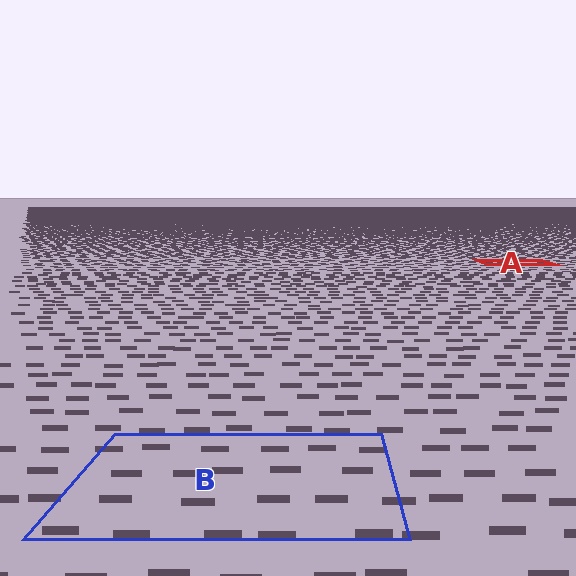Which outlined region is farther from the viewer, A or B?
Region A is farther from the viewer — the texture elements inside it appear smaller and more densely packed.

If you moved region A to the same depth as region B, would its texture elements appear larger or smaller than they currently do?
They would appear larger. At a closer depth, the same texture elements are projected at a bigger on-screen size.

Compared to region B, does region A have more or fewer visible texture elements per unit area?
Region A has more texture elements per unit area — they are packed more densely because it is farther away.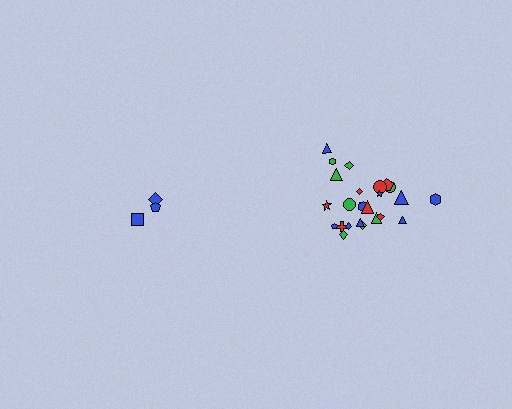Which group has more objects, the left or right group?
The right group.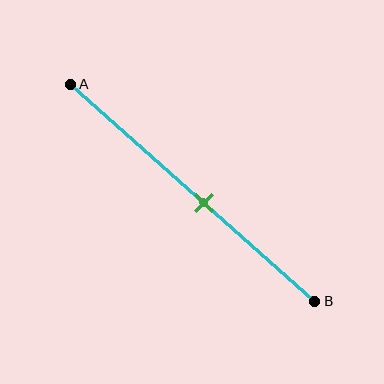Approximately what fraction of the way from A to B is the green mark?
The green mark is approximately 55% of the way from A to B.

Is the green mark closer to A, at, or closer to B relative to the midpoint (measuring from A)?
The green mark is closer to point B than the midpoint of segment AB.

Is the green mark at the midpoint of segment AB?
No, the mark is at about 55% from A, not at the 50% midpoint.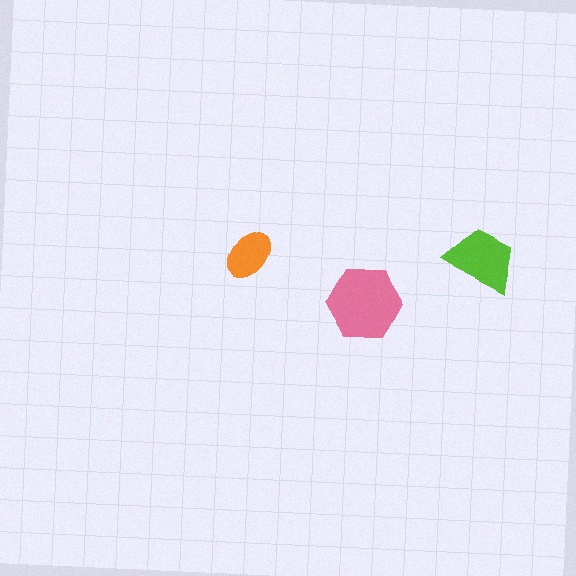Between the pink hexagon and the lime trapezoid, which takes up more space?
The pink hexagon.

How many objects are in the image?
There are 3 objects in the image.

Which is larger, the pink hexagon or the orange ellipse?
The pink hexagon.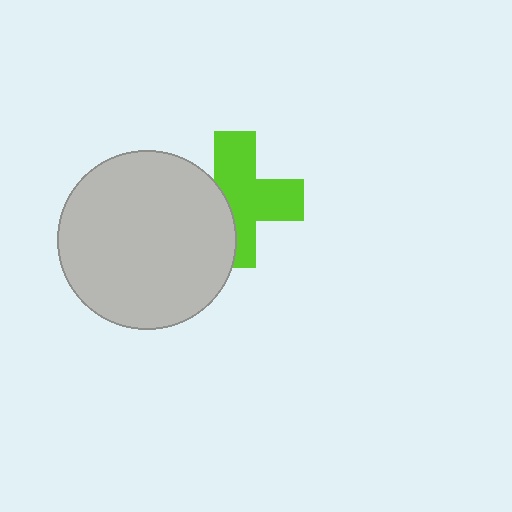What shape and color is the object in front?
The object in front is a light gray circle.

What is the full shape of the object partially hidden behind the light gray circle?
The partially hidden object is a lime cross.